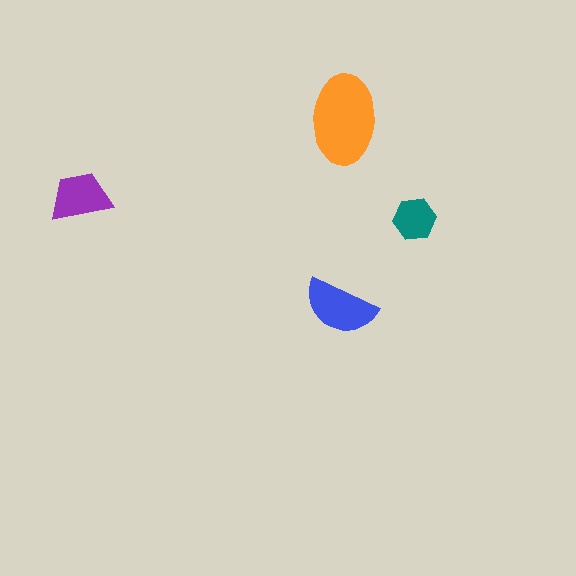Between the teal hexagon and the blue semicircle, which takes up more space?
The blue semicircle.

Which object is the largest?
The orange ellipse.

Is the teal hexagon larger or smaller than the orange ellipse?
Smaller.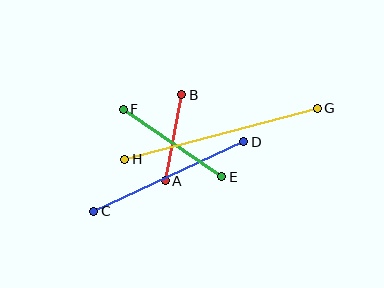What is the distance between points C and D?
The distance is approximately 165 pixels.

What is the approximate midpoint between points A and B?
The midpoint is at approximately (173, 138) pixels.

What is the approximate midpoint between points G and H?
The midpoint is at approximately (221, 134) pixels.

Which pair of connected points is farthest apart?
Points G and H are farthest apart.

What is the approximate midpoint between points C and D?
The midpoint is at approximately (169, 177) pixels.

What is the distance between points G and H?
The distance is approximately 199 pixels.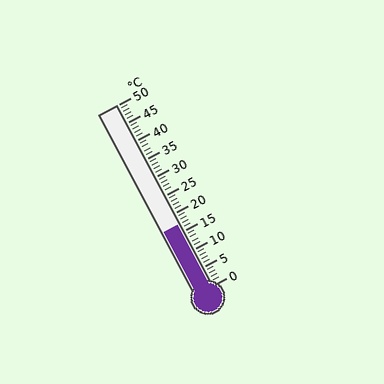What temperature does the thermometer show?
The thermometer shows approximately 17°C.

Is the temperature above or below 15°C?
The temperature is above 15°C.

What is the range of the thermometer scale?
The thermometer scale ranges from 0°C to 50°C.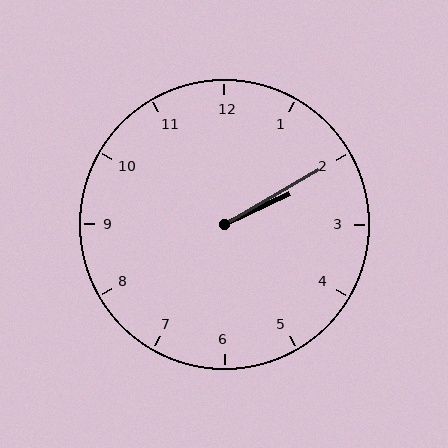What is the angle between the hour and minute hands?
Approximately 5 degrees.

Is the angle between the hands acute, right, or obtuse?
It is acute.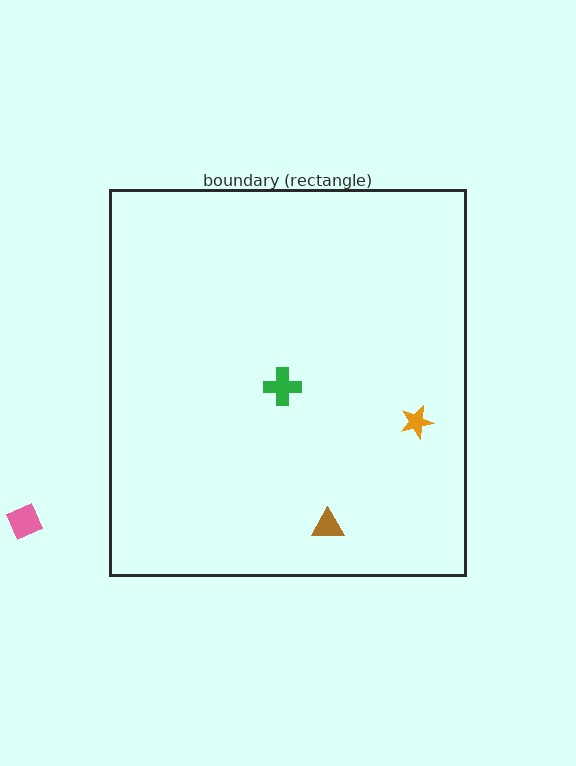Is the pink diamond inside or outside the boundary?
Outside.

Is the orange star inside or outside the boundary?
Inside.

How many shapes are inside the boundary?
3 inside, 1 outside.